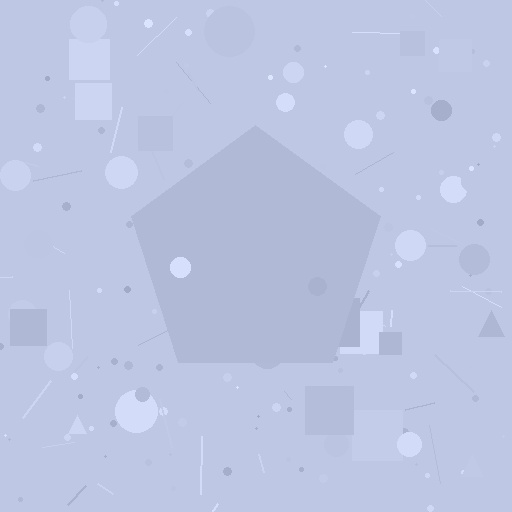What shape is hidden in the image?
A pentagon is hidden in the image.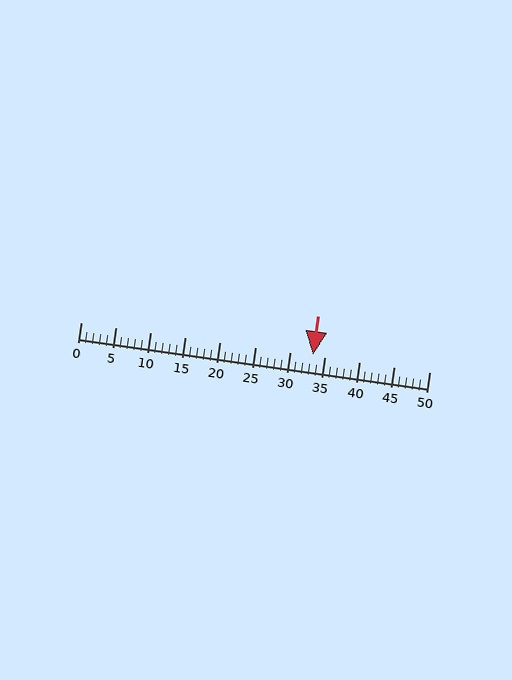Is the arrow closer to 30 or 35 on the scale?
The arrow is closer to 35.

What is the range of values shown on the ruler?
The ruler shows values from 0 to 50.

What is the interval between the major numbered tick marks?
The major tick marks are spaced 5 units apart.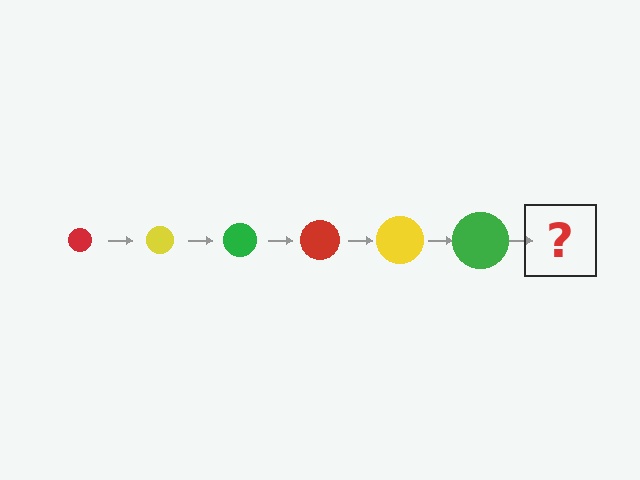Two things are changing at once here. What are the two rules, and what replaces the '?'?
The two rules are that the circle grows larger each step and the color cycles through red, yellow, and green. The '?' should be a red circle, larger than the previous one.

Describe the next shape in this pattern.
It should be a red circle, larger than the previous one.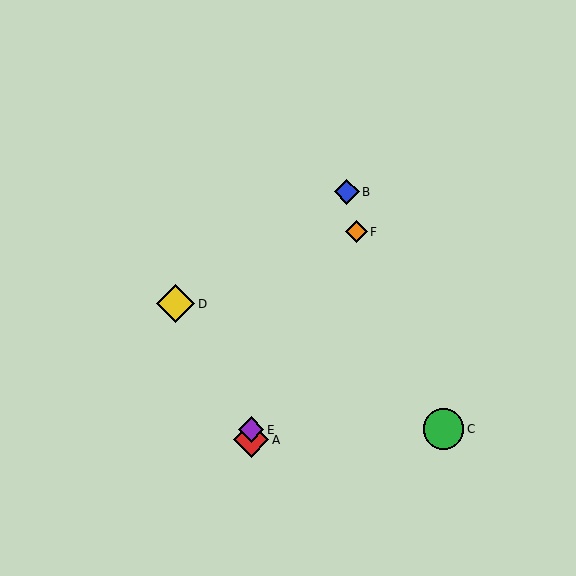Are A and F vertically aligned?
No, A is at x≈251 and F is at x≈357.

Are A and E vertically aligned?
Yes, both are at x≈251.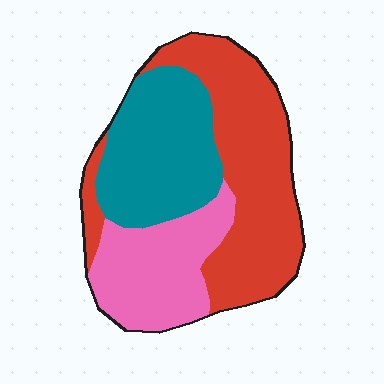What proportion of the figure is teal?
Teal takes up about one third (1/3) of the figure.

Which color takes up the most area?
Red, at roughly 45%.